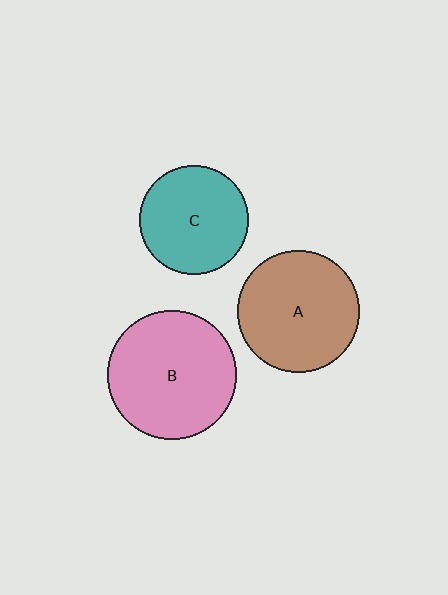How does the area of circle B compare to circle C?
Approximately 1.4 times.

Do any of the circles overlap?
No, none of the circles overlap.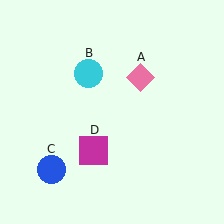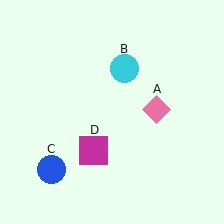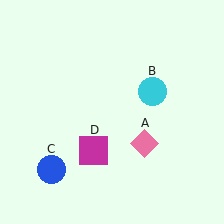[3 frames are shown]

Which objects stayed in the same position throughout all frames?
Blue circle (object C) and magenta square (object D) remained stationary.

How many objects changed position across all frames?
2 objects changed position: pink diamond (object A), cyan circle (object B).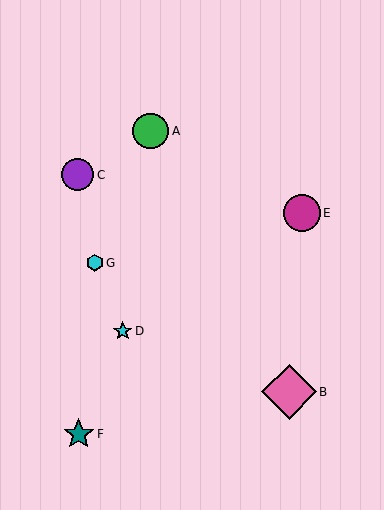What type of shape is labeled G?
Shape G is a cyan hexagon.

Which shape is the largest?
The pink diamond (labeled B) is the largest.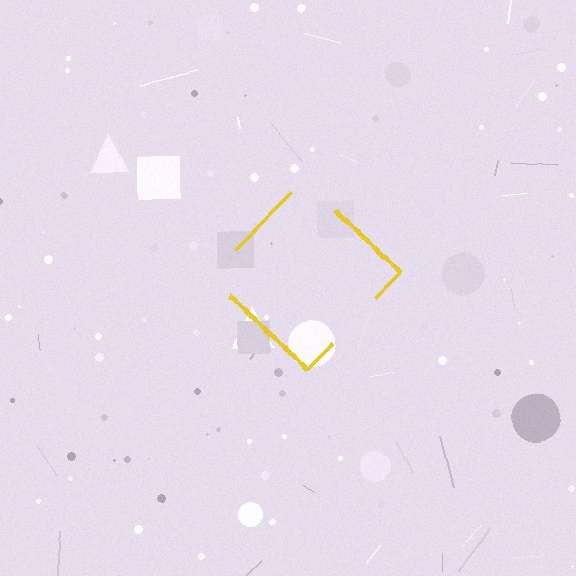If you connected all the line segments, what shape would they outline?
They would outline a diamond.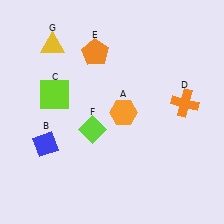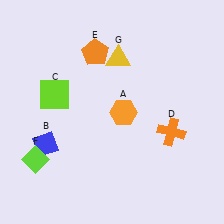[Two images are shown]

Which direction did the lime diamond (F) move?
The lime diamond (F) moved left.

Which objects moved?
The objects that moved are: the orange cross (D), the lime diamond (F), the yellow triangle (G).